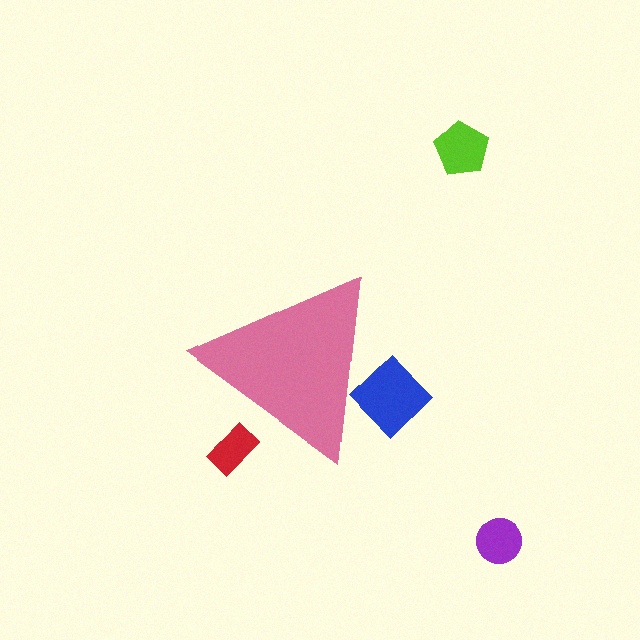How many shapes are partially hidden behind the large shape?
2 shapes are partially hidden.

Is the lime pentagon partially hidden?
No, the lime pentagon is fully visible.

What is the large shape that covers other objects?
A pink triangle.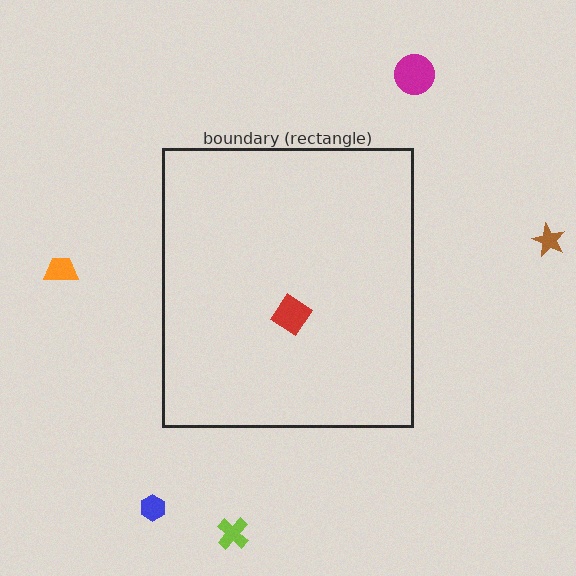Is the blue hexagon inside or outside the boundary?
Outside.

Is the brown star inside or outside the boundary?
Outside.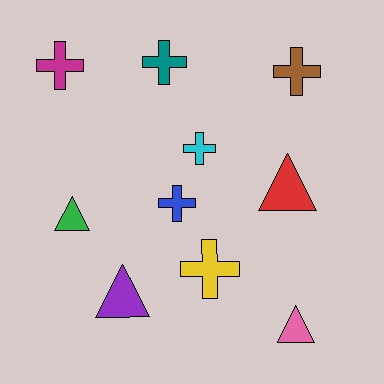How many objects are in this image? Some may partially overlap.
There are 10 objects.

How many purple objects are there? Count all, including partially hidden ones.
There is 1 purple object.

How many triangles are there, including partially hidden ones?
There are 4 triangles.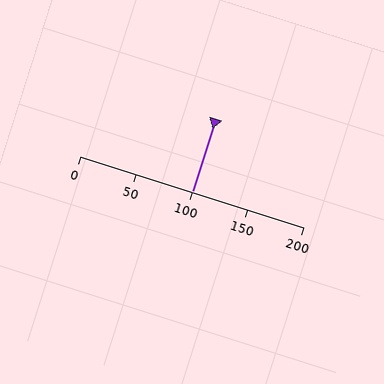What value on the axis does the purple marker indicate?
The marker indicates approximately 100.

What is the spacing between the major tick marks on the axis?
The major ticks are spaced 50 apart.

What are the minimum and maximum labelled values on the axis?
The axis runs from 0 to 200.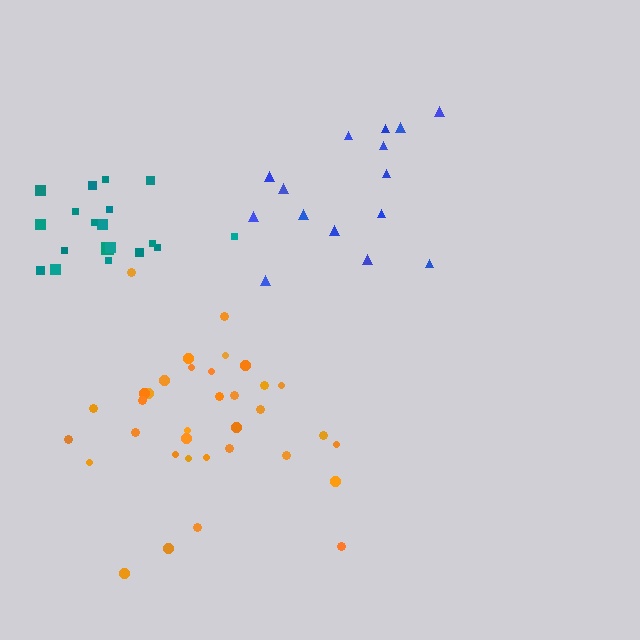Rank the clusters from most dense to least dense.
teal, orange, blue.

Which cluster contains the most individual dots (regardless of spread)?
Orange (35).